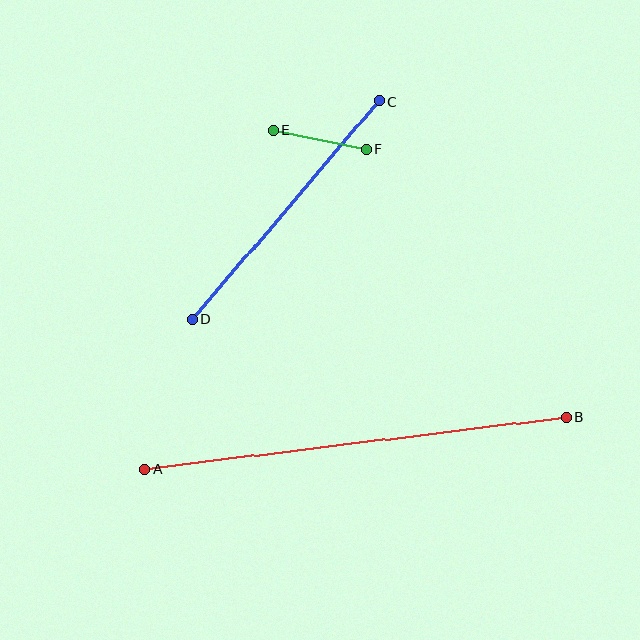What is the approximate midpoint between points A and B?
The midpoint is at approximately (356, 443) pixels.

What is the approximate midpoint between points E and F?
The midpoint is at approximately (320, 140) pixels.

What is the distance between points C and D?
The distance is approximately 287 pixels.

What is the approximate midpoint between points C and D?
The midpoint is at approximately (285, 210) pixels.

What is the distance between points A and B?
The distance is approximately 425 pixels.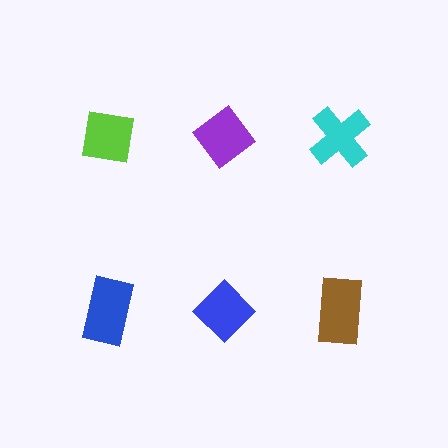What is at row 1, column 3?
A cyan cross.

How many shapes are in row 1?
3 shapes.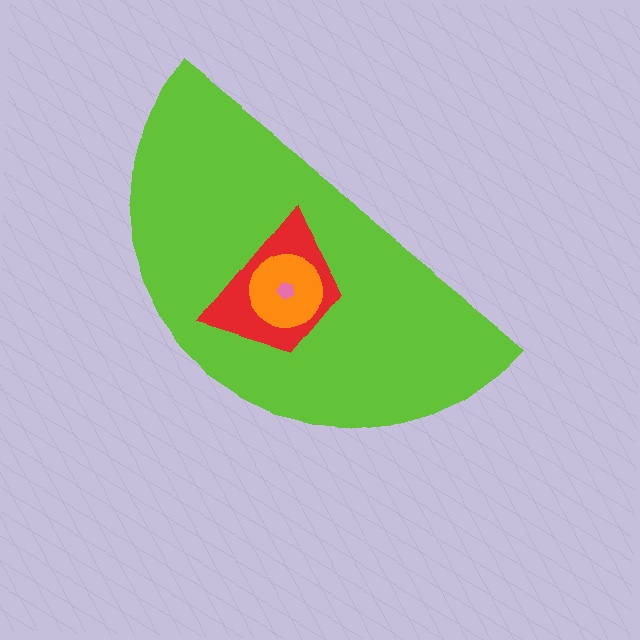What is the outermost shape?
The lime semicircle.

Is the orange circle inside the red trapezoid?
Yes.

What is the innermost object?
The pink pentagon.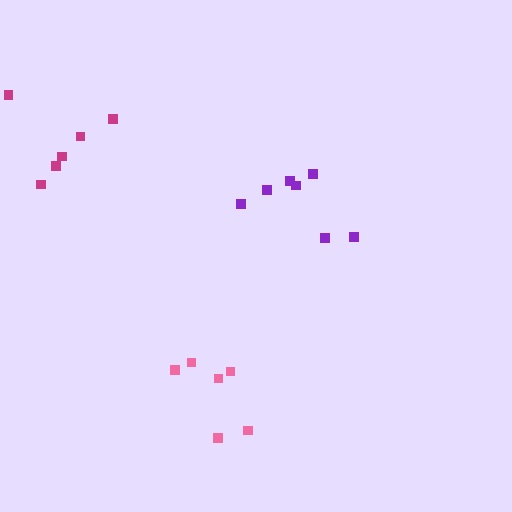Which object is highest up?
The magenta cluster is topmost.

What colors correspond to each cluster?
The clusters are colored: purple, pink, magenta.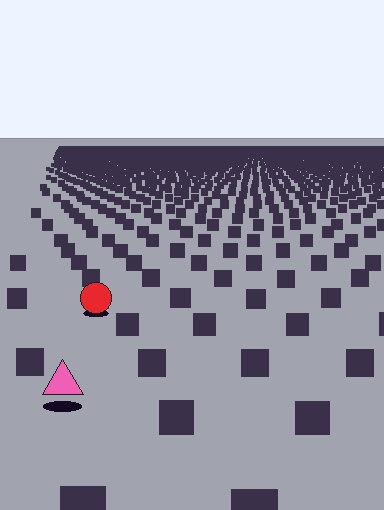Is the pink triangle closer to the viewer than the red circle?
Yes. The pink triangle is closer — you can tell from the texture gradient: the ground texture is coarser near it.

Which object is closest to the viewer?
The pink triangle is closest. The texture marks near it are larger and more spread out.